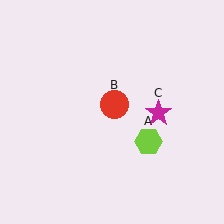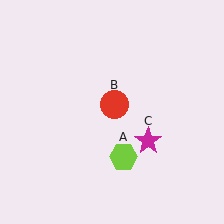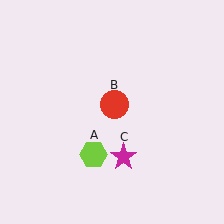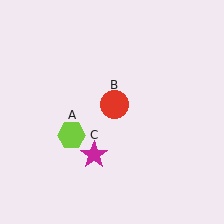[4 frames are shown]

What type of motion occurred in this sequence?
The lime hexagon (object A), magenta star (object C) rotated clockwise around the center of the scene.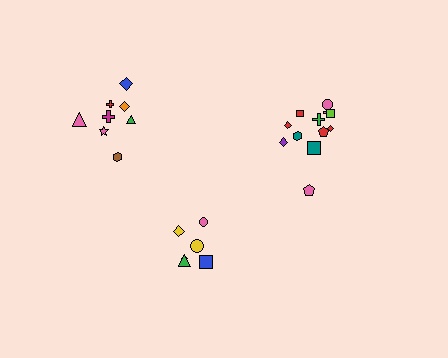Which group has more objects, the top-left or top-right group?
The top-right group.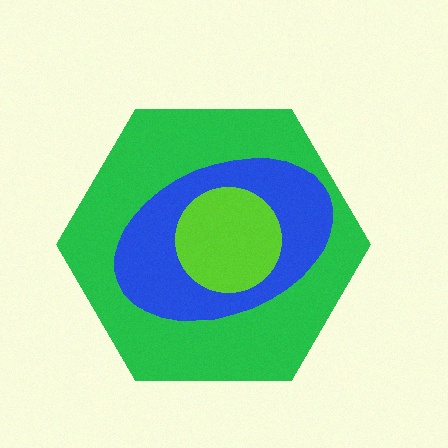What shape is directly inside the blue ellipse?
The lime circle.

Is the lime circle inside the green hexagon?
Yes.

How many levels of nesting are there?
3.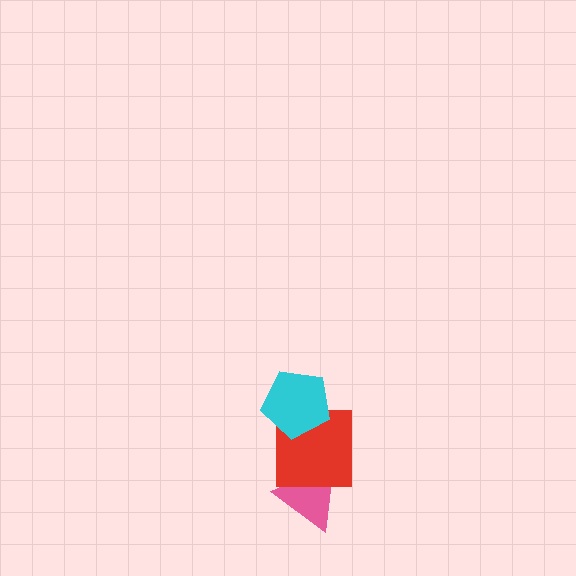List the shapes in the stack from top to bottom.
From top to bottom: the cyan pentagon, the red square, the pink triangle.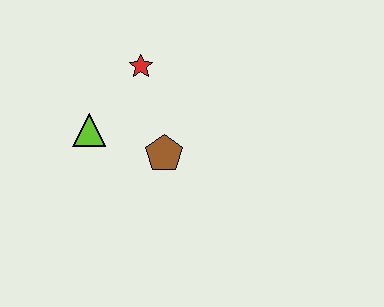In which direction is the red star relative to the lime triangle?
The red star is above the lime triangle.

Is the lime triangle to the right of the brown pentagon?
No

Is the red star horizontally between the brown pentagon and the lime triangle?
Yes